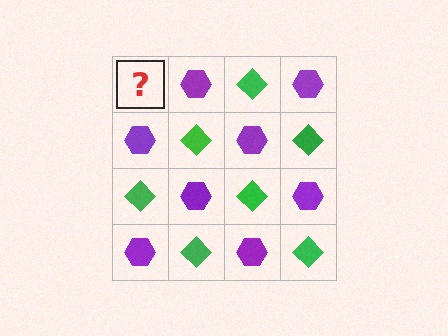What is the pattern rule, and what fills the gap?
The rule is that it alternates green diamond and purple hexagon in a checkerboard pattern. The gap should be filled with a green diamond.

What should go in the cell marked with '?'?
The missing cell should contain a green diamond.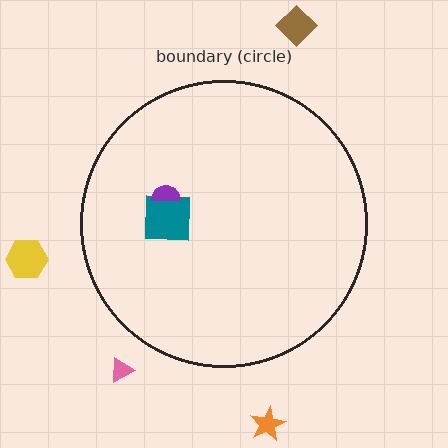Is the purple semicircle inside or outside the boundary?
Inside.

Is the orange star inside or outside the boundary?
Outside.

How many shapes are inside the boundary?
2 inside, 4 outside.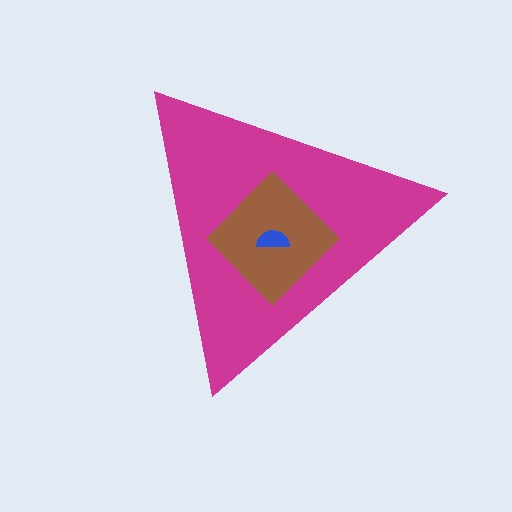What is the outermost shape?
The magenta triangle.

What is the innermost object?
The blue semicircle.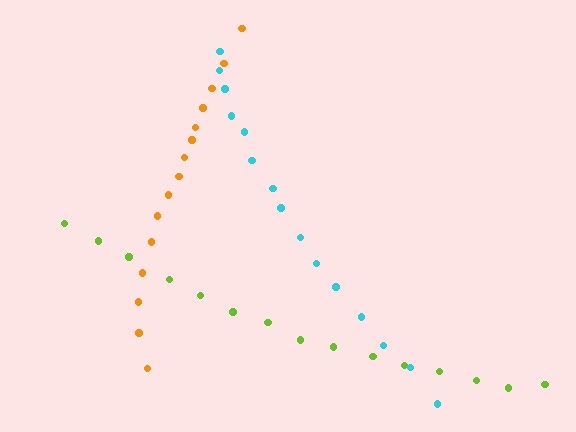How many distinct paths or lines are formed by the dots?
There are 3 distinct paths.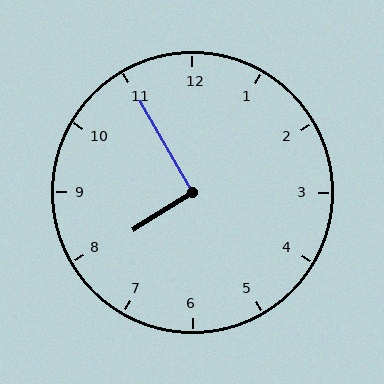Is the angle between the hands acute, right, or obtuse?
It is right.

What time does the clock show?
7:55.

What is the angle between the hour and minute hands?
Approximately 92 degrees.